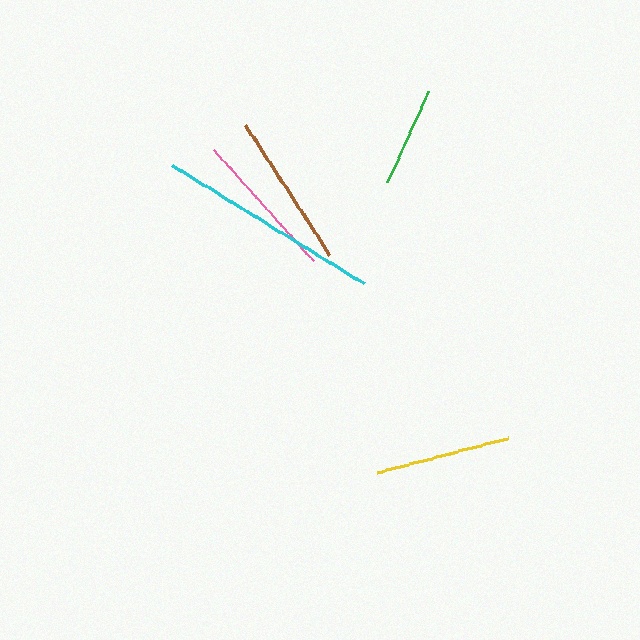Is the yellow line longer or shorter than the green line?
The yellow line is longer than the green line.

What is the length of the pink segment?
The pink segment is approximately 149 pixels long.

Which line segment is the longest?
The cyan line is the longest at approximately 225 pixels.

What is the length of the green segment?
The green segment is approximately 99 pixels long.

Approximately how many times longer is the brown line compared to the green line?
The brown line is approximately 1.6 times the length of the green line.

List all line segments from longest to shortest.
From longest to shortest: cyan, brown, pink, yellow, green.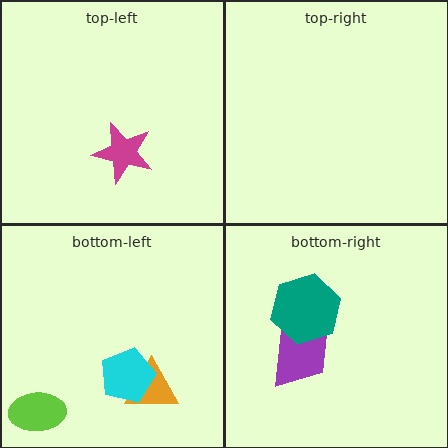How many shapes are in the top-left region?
1.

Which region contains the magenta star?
The top-left region.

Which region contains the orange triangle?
The bottom-left region.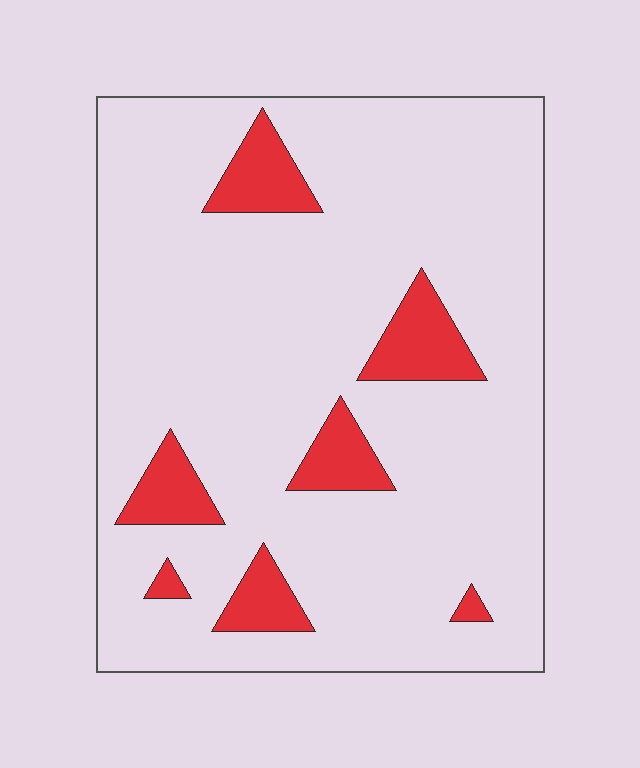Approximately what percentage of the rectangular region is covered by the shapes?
Approximately 10%.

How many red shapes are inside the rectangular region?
7.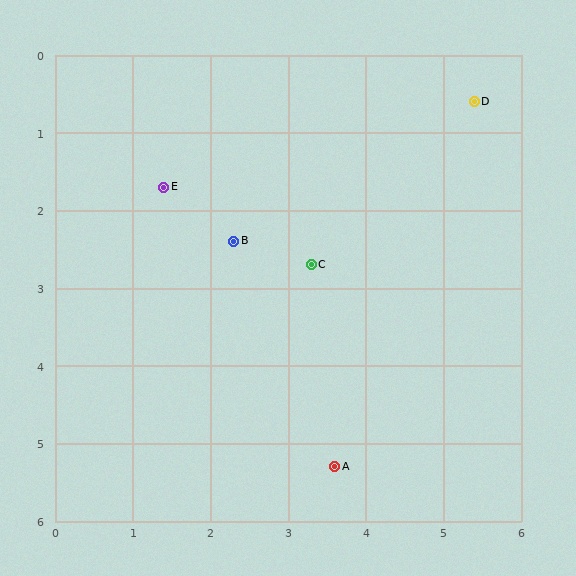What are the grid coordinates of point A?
Point A is at approximately (3.6, 5.3).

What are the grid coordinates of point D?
Point D is at approximately (5.4, 0.6).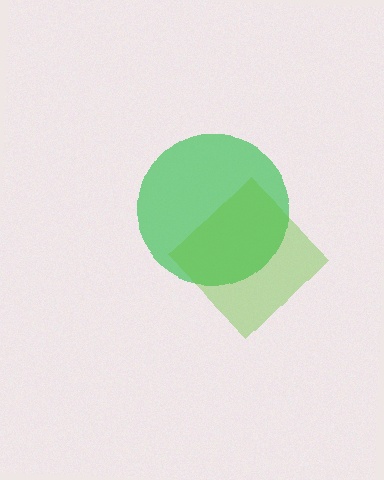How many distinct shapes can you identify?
There are 2 distinct shapes: a green circle, a lime diamond.